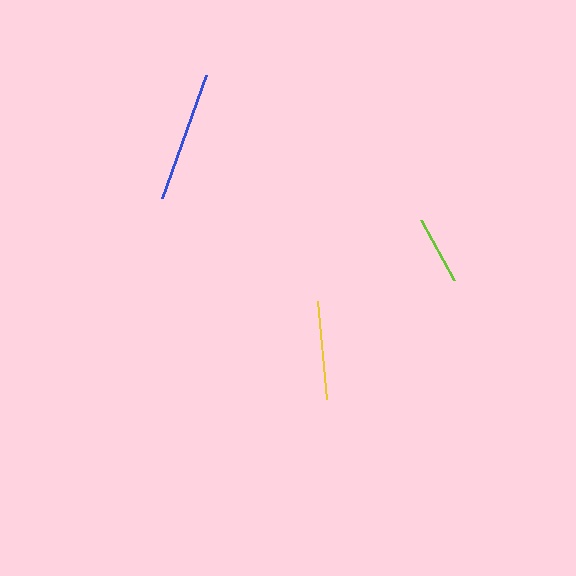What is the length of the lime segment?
The lime segment is approximately 69 pixels long.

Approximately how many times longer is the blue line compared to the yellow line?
The blue line is approximately 1.3 times the length of the yellow line.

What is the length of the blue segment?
The blue segment is approximately 131 pixels long.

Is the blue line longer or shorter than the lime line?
The blue line is longer than the lime line.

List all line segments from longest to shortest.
From longest to shortest: blue, yellow, lime.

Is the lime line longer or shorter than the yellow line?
The yellow line is longer than the lime line.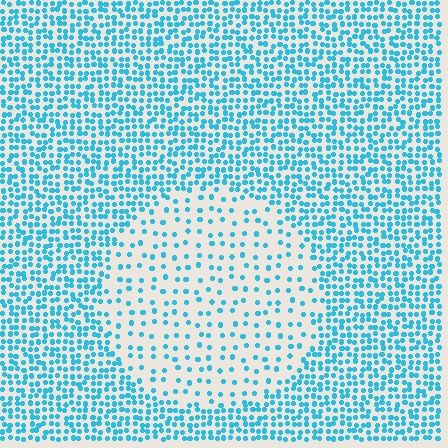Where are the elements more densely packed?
The elements are more densely packed outside the circle boundary.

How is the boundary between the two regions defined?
The boundary is defined by a change in element density (approximately 2.7x ratio). All elements are the same color, size, and shape.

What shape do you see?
I see a circle.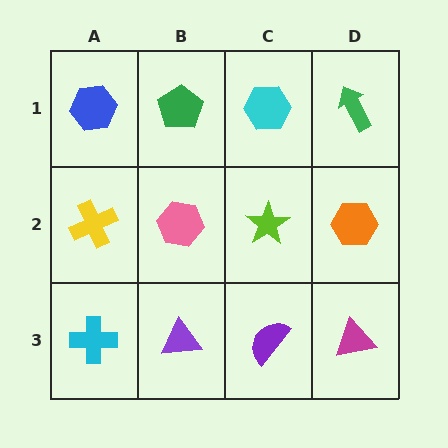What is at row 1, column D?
A green arrow.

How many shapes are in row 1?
4 shapes.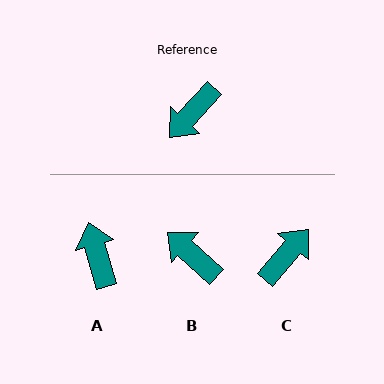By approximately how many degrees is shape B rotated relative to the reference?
Approximately 90 degrees clockwise.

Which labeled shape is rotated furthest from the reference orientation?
C, about 178 degrees away.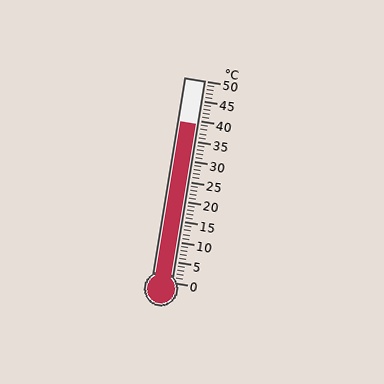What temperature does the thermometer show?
The thermometer shows approximately 39°C.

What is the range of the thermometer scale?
The thermometer scale ranges from 0°C to 50°C.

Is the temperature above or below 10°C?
The temperature is above 10°C.